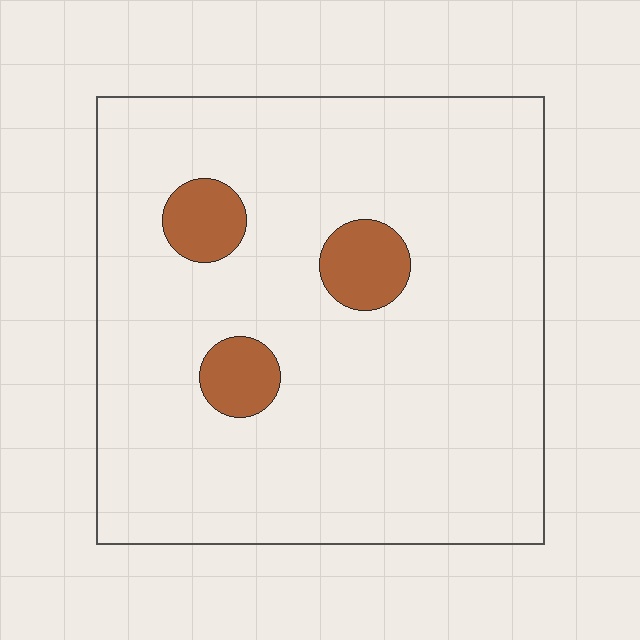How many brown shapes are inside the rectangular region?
3.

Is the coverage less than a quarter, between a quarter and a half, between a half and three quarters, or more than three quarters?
Less than a quarter.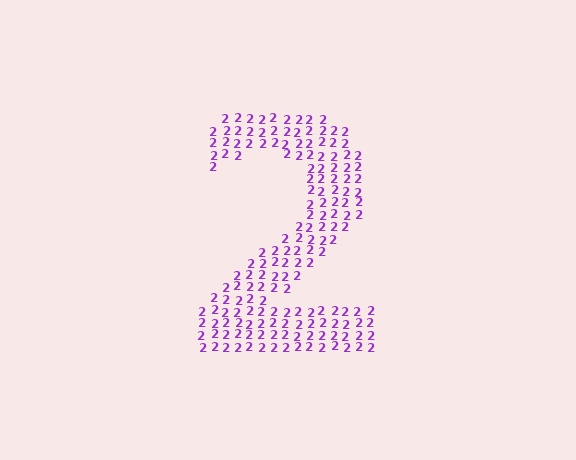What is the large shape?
The large shape is the digit 2.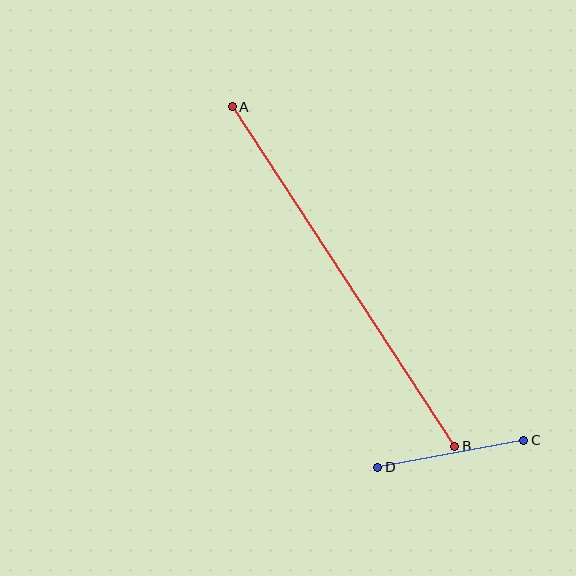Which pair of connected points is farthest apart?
Points A and B are farthest apart.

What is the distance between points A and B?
The distance is approximately 406 pixels.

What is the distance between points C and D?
The distance is approximately 148 pixels.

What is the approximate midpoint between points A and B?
The midpoint is at approximately (344, 277) pixels.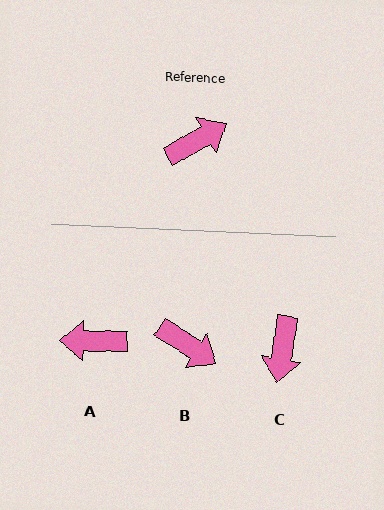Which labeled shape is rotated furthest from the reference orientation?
A, about 150 degrees away.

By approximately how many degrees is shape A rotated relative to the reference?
Approximately 150 degrees counter-clockwise.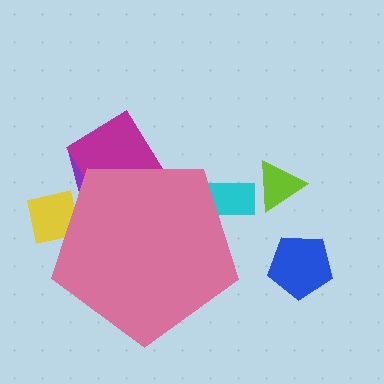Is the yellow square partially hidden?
Yes, the yellow square is partially hidden behind the pink pentagon.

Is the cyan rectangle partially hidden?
Yes, the cyan rectangle is partially hidden behind the pink pentagon.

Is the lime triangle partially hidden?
No, the lime triangle is fully visible.